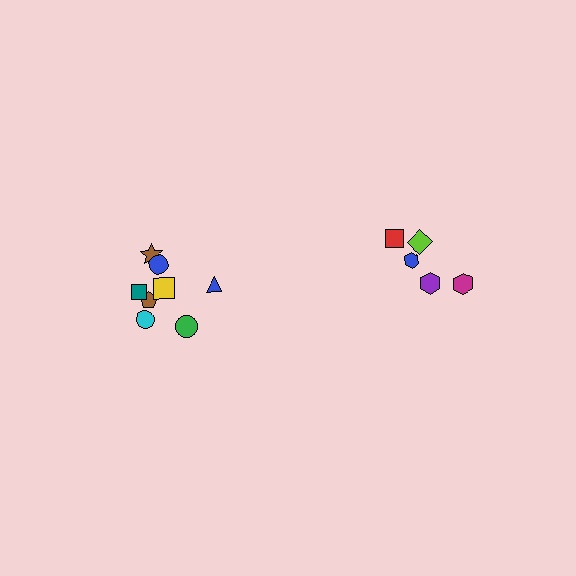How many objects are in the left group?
There are 8 objects.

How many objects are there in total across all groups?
There are 13 objects.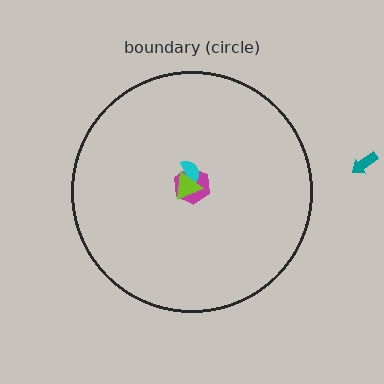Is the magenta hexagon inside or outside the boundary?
Inside.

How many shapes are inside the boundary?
3 inside, 1 outside.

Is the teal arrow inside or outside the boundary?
Outside.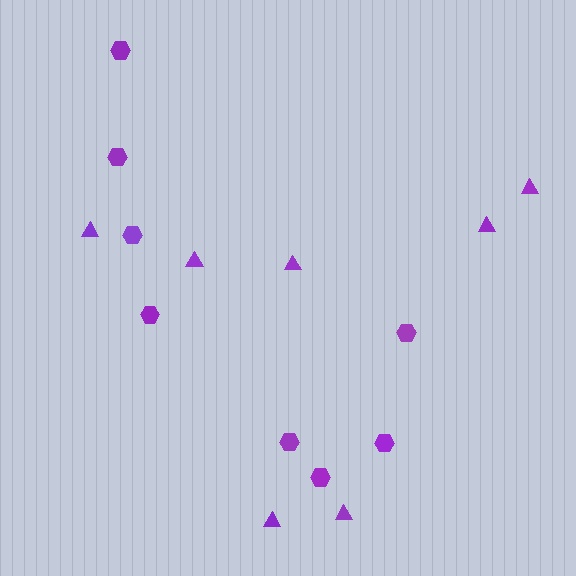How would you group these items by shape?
There are 2 groups: one group of triangles (7) and one group of hexagons (8).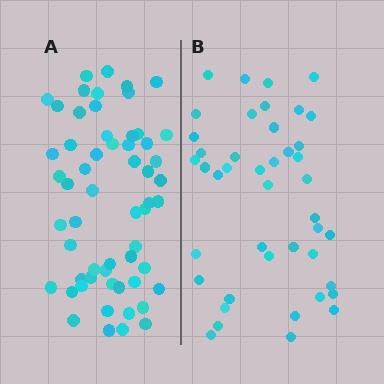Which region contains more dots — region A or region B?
Region A (the left region) has more dots.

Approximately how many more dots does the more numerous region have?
Region A has approximately 15 more dots than region B.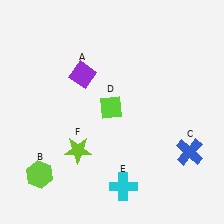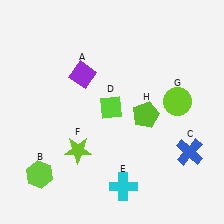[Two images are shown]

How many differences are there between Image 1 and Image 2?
There are 2 differences between the two images.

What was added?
A lime circle (G), a lime pentagon (H) were added in Image 2.